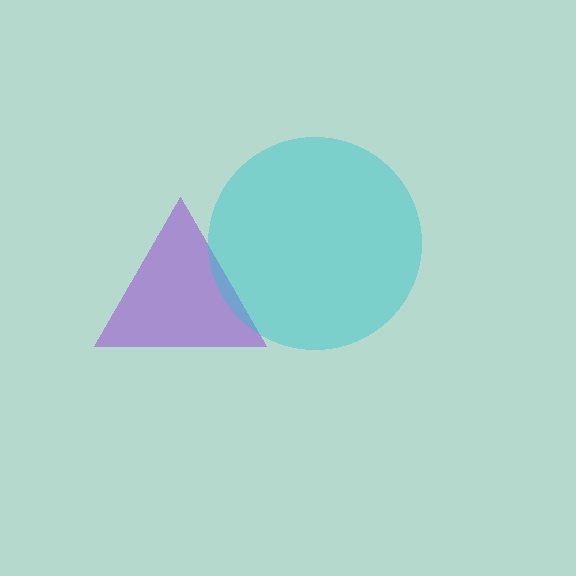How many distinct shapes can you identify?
There are 2 distinct shapes: a purple triangle, a cyan circle.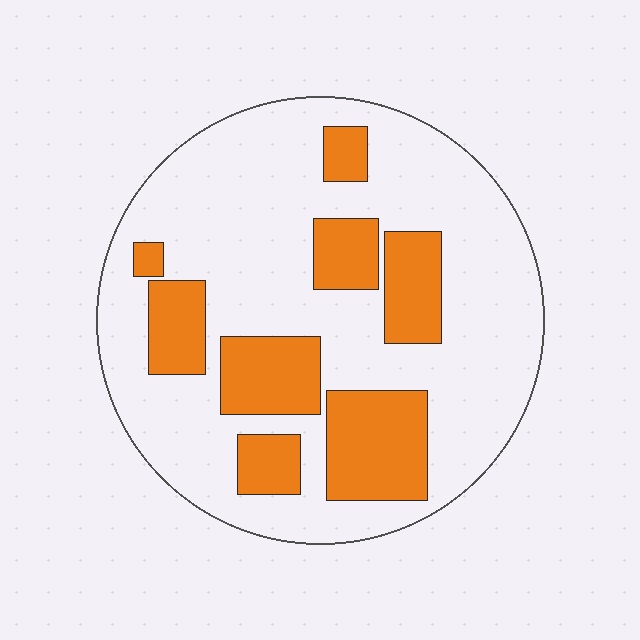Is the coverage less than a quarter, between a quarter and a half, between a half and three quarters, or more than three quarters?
Between a quarter and a half.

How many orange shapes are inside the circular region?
8.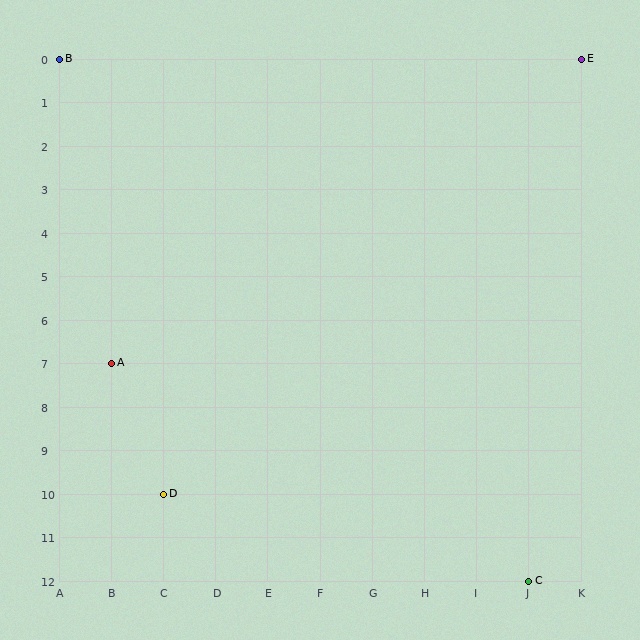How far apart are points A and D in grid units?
Points A and D are 1 column and 3 rows apart (about 3.2 grid units diagonally).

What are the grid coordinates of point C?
Point C is at grid coordinates (J, 12).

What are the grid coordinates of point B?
Point B is at grid coordinates (A, 0).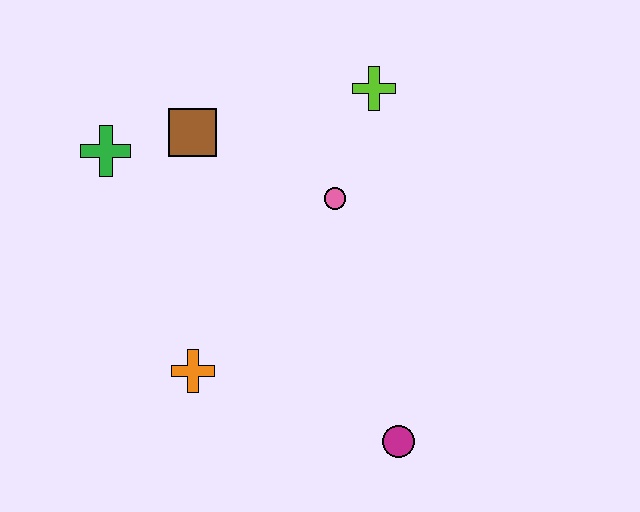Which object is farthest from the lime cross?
The magenta circle is farthest from the lime cross.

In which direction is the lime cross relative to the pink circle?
The lime cross is above the pink circle.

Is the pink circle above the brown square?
No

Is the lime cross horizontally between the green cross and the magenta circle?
Yes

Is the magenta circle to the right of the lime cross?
Yes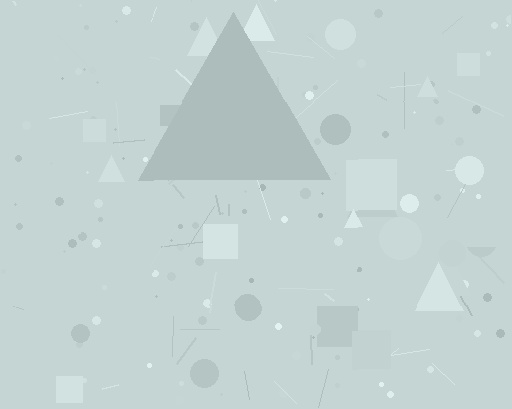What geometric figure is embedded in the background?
A triangle is embedded in the background.